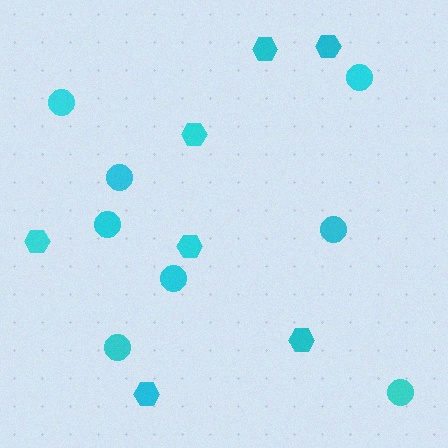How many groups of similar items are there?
There are 2 groups: one group of hexagons (7) and one group of circles (8).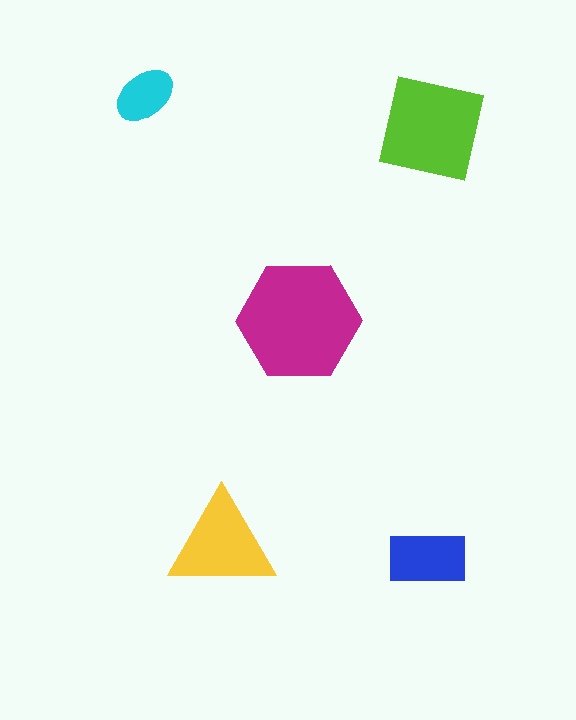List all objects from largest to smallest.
The magenta hexagon, the lime square, the yellow triangle, the blue rectangle, the cyan ellipse.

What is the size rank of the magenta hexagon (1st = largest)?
1st.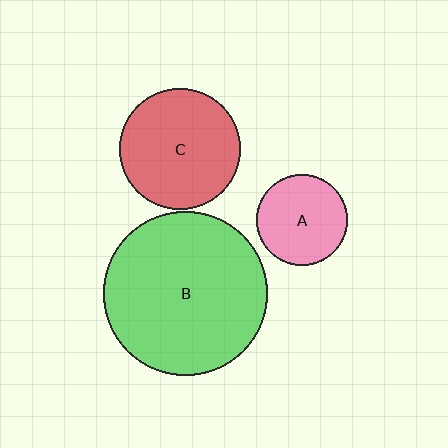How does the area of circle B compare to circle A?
Approximately 3.2 times.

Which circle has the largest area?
Circle B (green).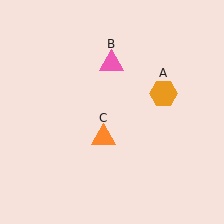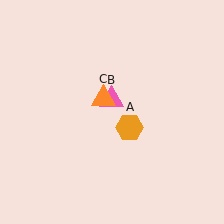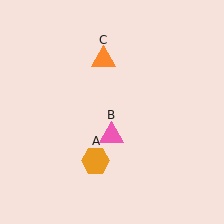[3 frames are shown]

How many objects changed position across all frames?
3 objects changed position: orange hexagon (object A), pink triangle (object B), orange triangle (object C).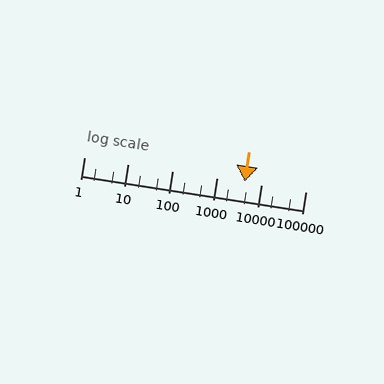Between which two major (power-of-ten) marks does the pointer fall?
The pointer is between 1000 and 10000.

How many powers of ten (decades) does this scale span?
The scale spans 5 decades, from 1 to 100000.